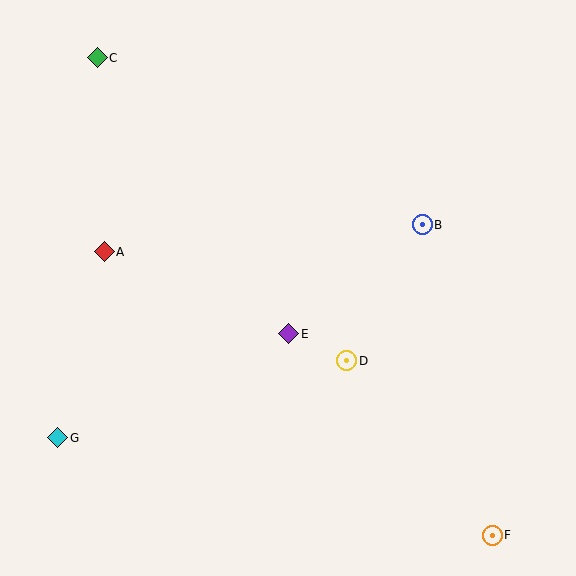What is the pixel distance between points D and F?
The distance between D and F is 227 pixels.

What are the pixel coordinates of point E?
Point E is at (289, 334).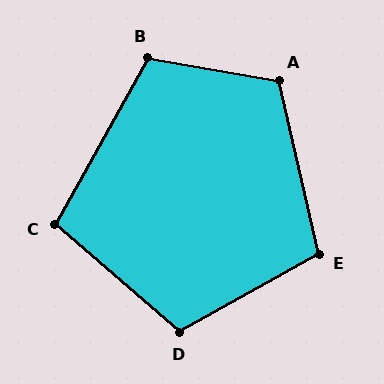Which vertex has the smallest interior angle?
C, at approximately 102 degrees.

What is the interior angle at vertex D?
Approximately 110 degrees (obtuse).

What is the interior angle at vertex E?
Approximately 106 degrees (obtuse).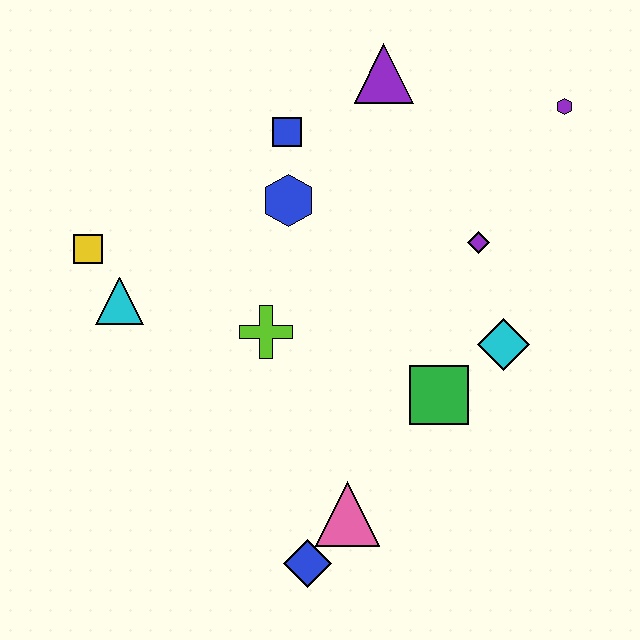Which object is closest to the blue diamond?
The pink triangle is closest to the blue diamond.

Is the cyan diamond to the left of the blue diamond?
No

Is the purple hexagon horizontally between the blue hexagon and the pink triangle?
No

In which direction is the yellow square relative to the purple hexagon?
The yellow square is to the left of the purple hexagon.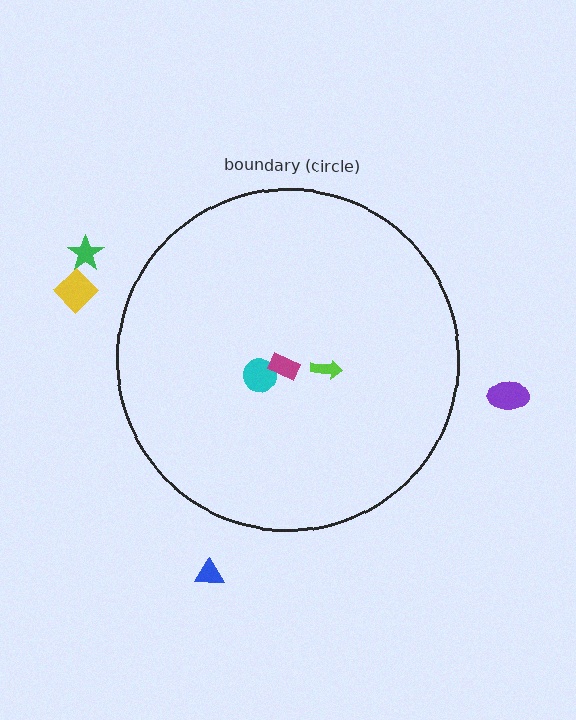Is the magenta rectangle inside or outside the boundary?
Inside.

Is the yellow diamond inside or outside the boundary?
Outside.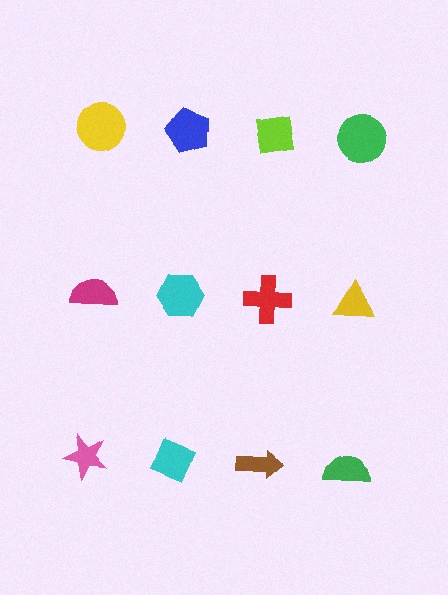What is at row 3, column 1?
A pink star.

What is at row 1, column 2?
A blue pentagon.